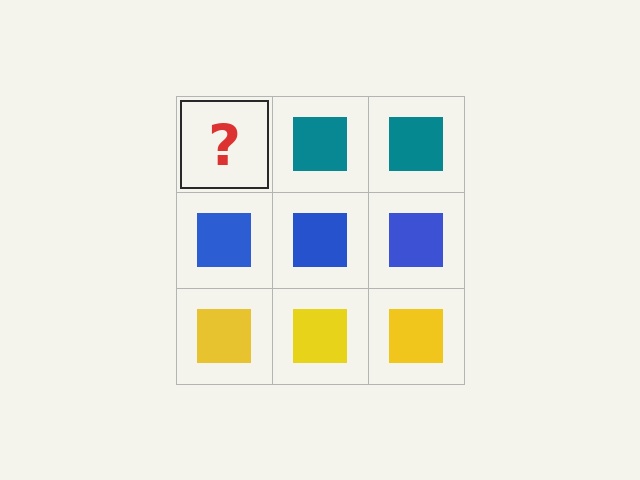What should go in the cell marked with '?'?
The missing cell should contain a teal square.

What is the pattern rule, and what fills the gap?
The rule is that each row has a consistent color. The gap should be filled with a teal square.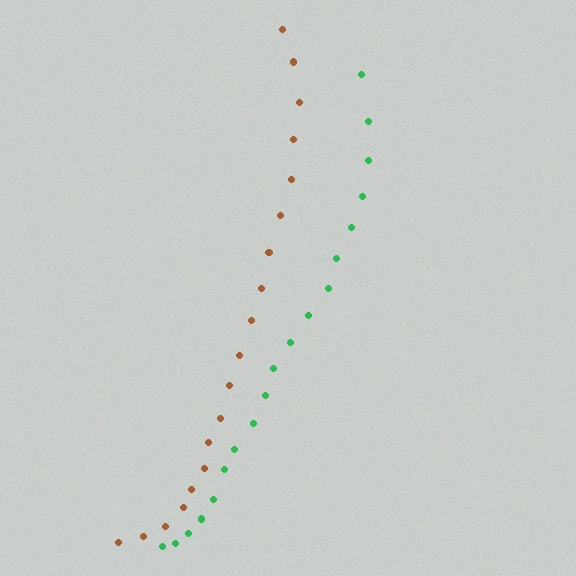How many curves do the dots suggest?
There are 2 distinct paths.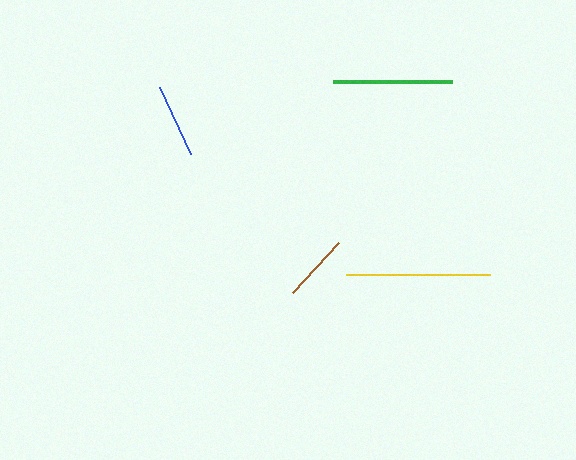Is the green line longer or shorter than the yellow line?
The yellow line is longer than the green line.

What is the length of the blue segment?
The blue segment is approximately 73 pixels long.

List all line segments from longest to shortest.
From longest to shortest: yellow, green, blue, brown.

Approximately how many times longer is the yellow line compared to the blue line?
The yellow line is approximately 2.0 times the length of the blue line.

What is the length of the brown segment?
The brown segment is approximately 68 pixels long.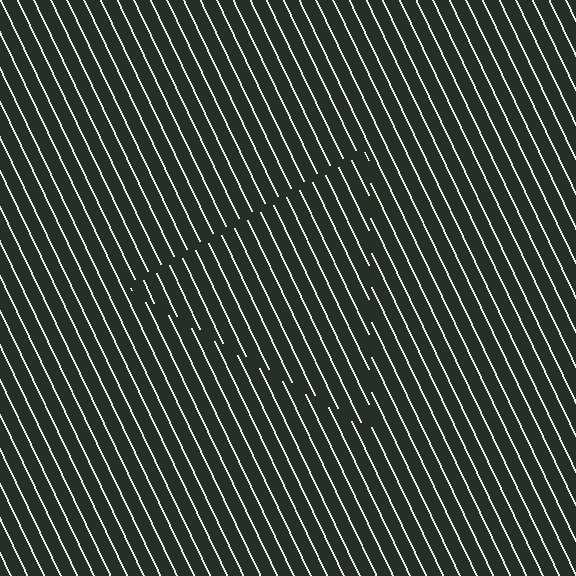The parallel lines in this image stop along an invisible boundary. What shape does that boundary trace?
An illusory triangle. The interior of the shape contains the same grating, shifted by half a period — the contour is defined by the phase discontinuity where line-ends from the inner and outer gratings abut.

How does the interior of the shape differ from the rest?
The interior of the shape contains the same grating, shifted by half a period — the contour is defined by the phase discontinuity where line-ends from the inner and outer gratings abut.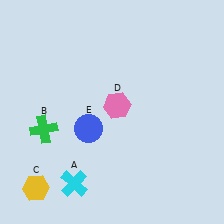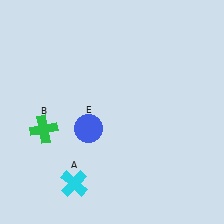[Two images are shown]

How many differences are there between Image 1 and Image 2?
There are 2 differences between the two images.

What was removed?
The yellow hexagon (C), the pink hexagon (D) were removed in Image 2.